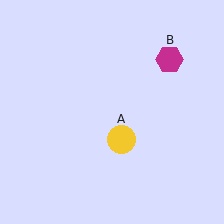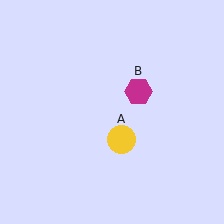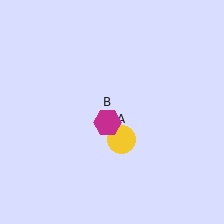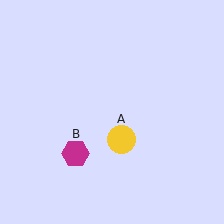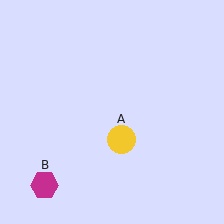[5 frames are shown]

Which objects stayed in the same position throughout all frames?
Yellow circle (object A) remained stationary.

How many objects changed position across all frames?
1 object changed position: magenta hexagon (object B).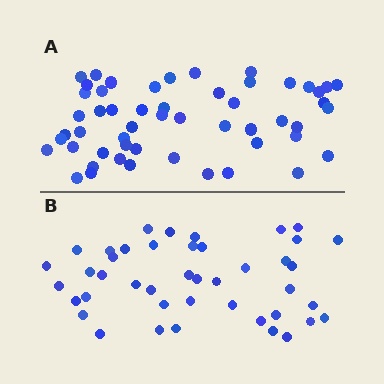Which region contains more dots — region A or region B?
Region A (the top region) has more dots.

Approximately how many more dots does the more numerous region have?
Region A has roughly 10 or so more dots than region B.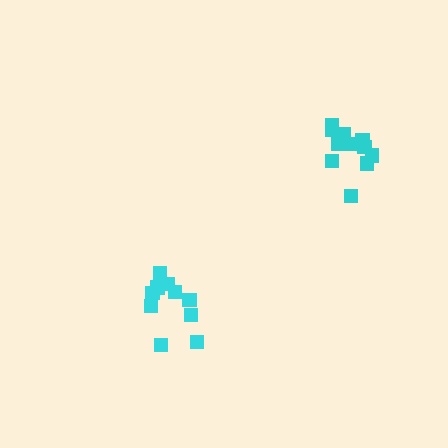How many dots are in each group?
Group 1: 10 dots, Group 2: 12 dots (22 total).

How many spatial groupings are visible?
There are 2 spatial groupings.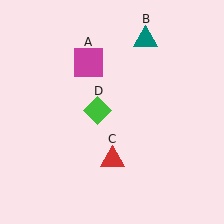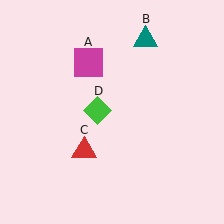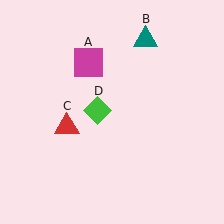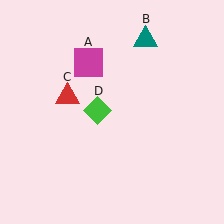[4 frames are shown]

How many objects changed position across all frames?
1 object changed position: red triangle (object C).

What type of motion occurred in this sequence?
The red triangle (object C) rotated clockwise around the center of the scene.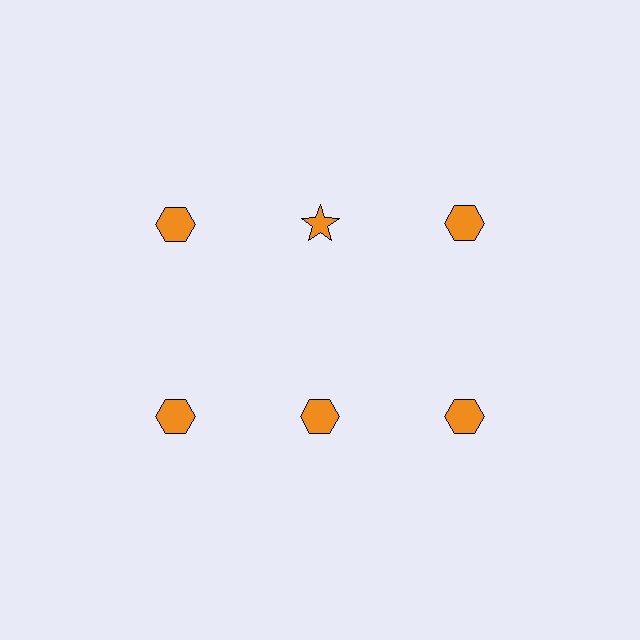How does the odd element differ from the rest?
It has a different shape: star instead of hexagon.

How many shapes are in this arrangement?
There are 6 shapes arranged in a grid pattern.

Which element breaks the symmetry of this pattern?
The orange star in the top row, second from left column breaks the symmetry. All other shapes are orange hexagons.